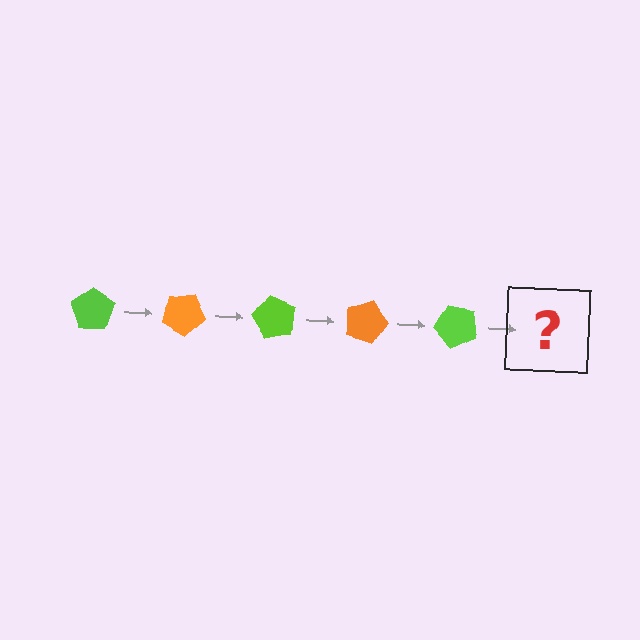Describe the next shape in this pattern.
It should be an orange pentagon, rotated 150 degrees from the start.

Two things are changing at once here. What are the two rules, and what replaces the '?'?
The two rules are that it rotates 30 degrees each step and the color cycles through lime and orange. The '?' should be an orange pentagon, rotated 150 degrees from the start.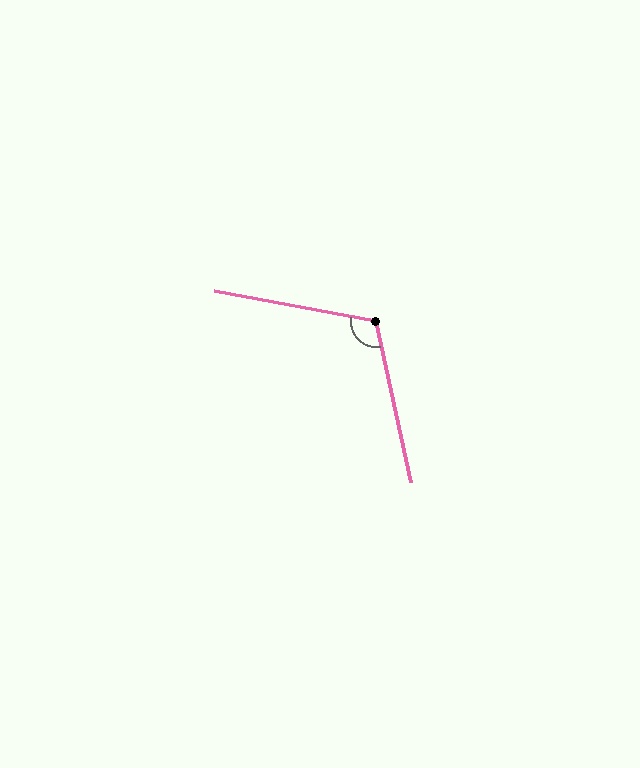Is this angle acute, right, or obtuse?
It is obtuse.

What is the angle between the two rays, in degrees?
Approximately 112 degrees.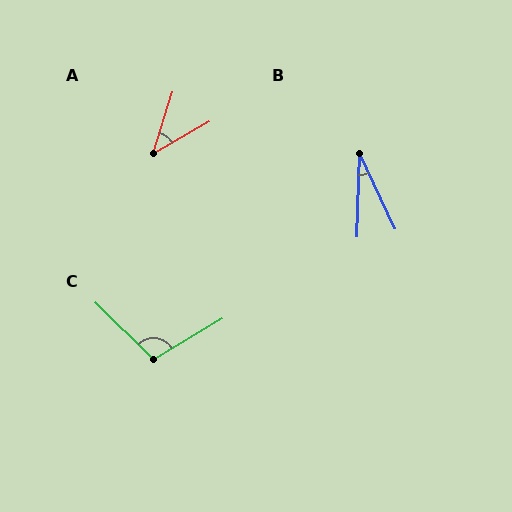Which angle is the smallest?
B, at approximately 26 degrees.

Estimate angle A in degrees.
Approximately 42 degrees.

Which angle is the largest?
C, at approximately 104 degrees.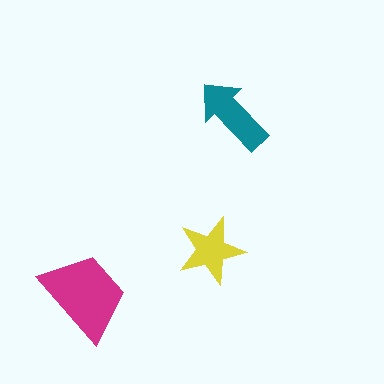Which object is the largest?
The magenta trapezoid.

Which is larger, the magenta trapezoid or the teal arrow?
The magenta trapezoid.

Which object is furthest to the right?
The teal arrow is rightmost.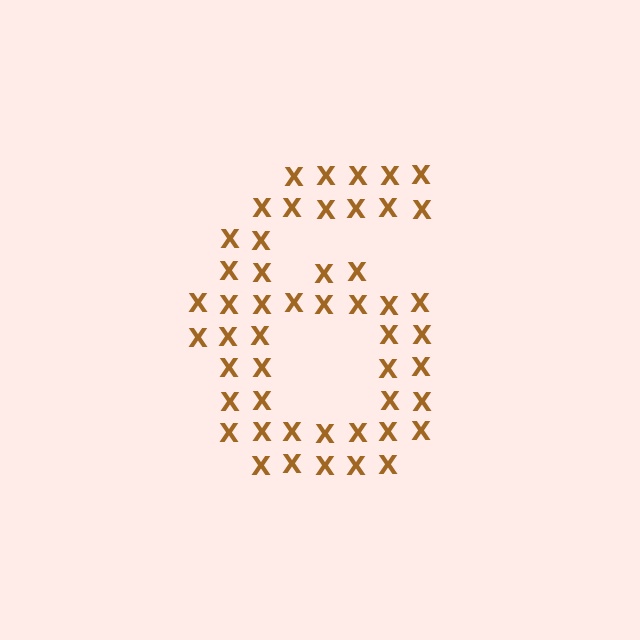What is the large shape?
The large shape is the digit 6.